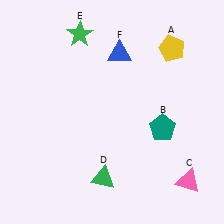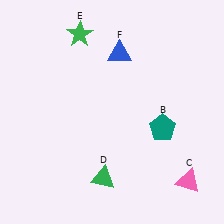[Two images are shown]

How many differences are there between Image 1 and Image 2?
There is 1 difference between the two images.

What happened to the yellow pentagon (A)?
The yellow pentagon (A) was removed in Image 2. It was in the top-right area of Image 1.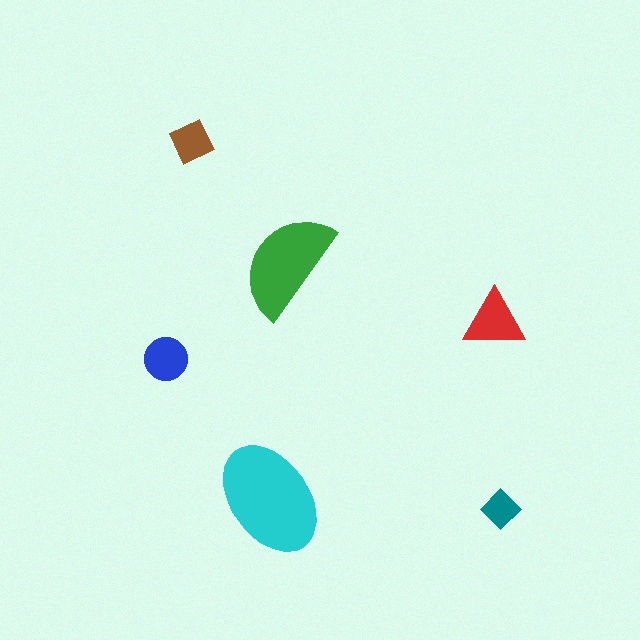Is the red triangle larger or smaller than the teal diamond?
Larger.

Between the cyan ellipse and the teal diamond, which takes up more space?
The cyan ellipse.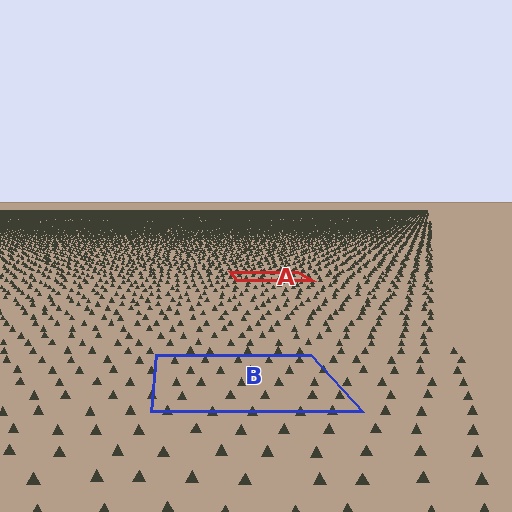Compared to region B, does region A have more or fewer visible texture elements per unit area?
Region A has more texture elements per unit area — they are packed more densely because it is farther away.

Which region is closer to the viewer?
Region B is closer. The texture elements there are larger and more spread out.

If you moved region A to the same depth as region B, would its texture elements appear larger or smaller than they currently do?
They would appear larger. At a closer depth, the same texture elements are projected at a bigger on-screen size.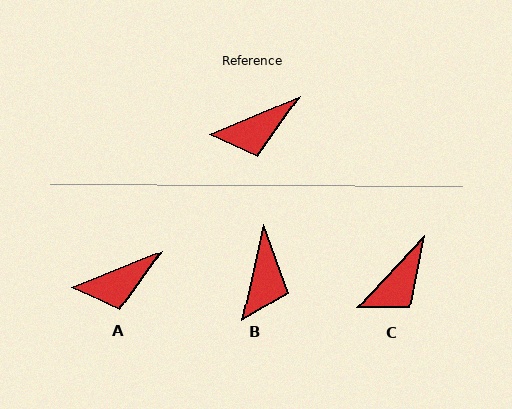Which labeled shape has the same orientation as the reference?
A.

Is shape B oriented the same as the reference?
No, it is off by about 55 degrees.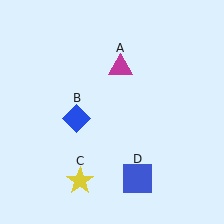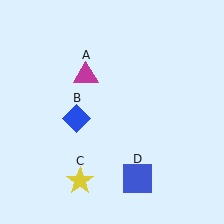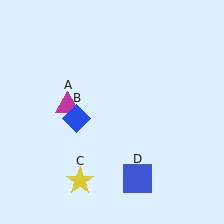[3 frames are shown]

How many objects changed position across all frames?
1 object changed position: magenta triangle (object A).